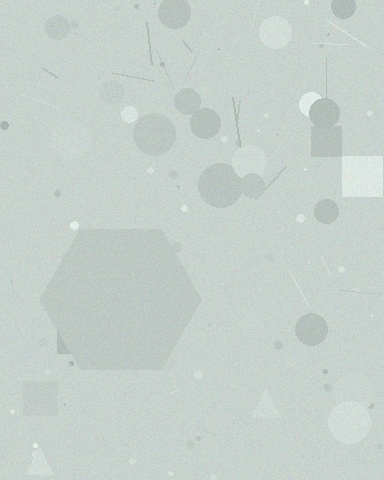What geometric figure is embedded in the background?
A hexagon is embedded in the background.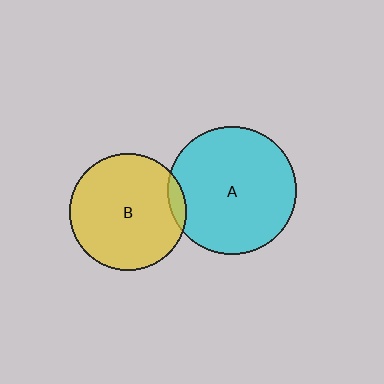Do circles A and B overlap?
Yes.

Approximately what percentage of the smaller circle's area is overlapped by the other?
Approximately 5%.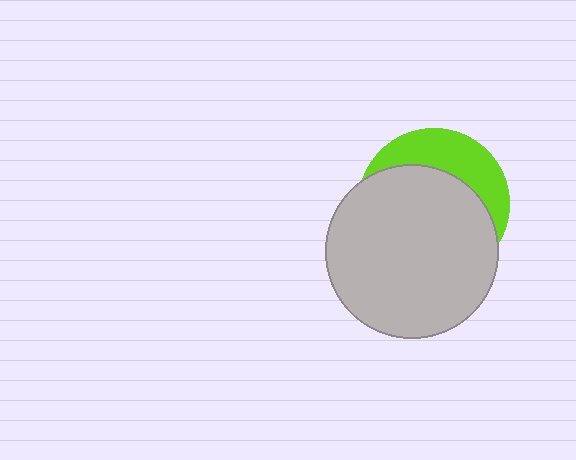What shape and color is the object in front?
The object in front is a light gray circle.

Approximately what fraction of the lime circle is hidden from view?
Roughly 69% of the lime circle is hidden behind the light gray circle.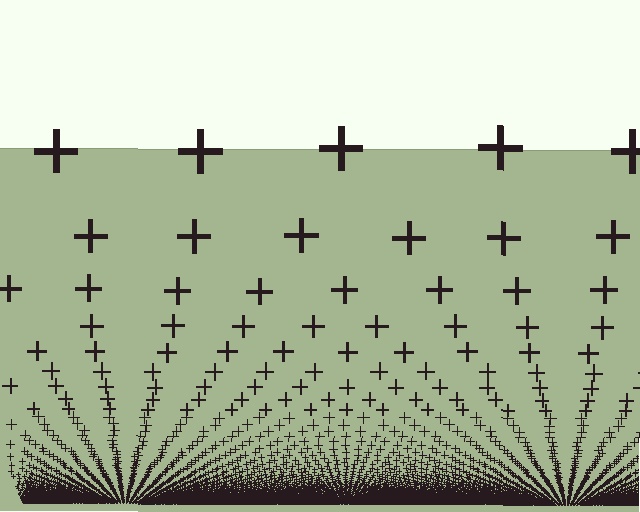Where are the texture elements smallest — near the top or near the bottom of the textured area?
Near the bottom.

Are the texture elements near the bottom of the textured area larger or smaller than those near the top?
Smaller. The gradient is inverted — elements near the bottom are smaller and denser.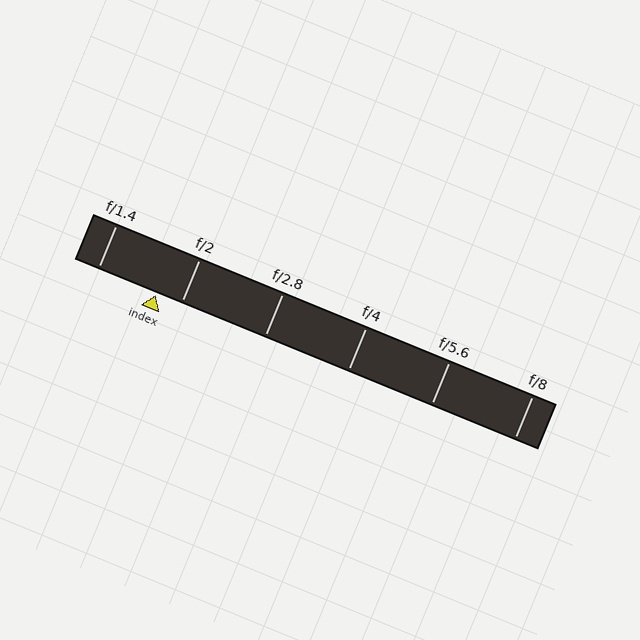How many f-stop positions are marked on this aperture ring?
There are 6 f-stop positions marked.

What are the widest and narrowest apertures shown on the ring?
The widest aperture shown is f/1.4 and the narrowest is f/8.